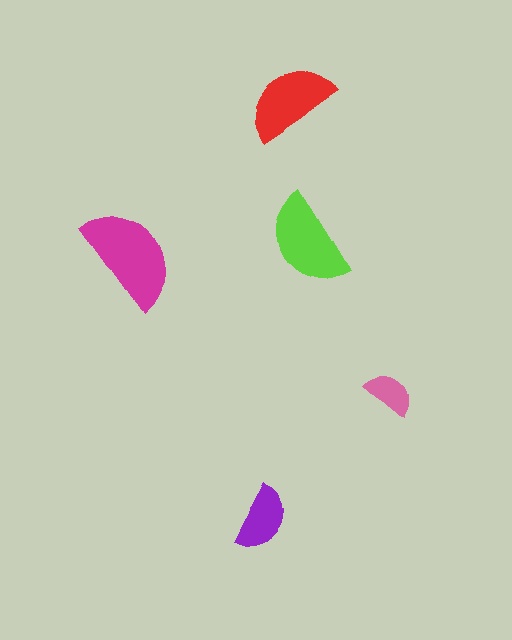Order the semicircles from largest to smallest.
the magenta one, the lime one, the red one, the purple one, the pink one.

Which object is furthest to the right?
The pink semicircle is rightmost.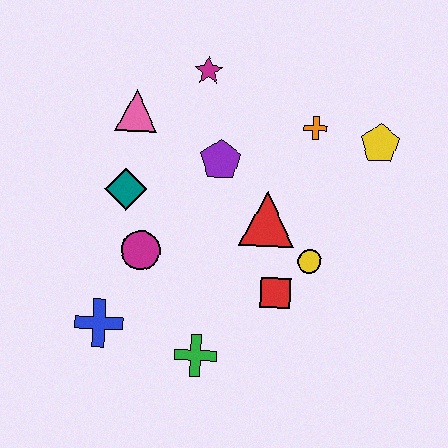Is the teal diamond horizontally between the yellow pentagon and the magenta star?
No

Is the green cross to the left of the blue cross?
No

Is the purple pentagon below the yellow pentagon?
Yes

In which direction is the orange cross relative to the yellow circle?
The orange cross is above the yellow circle.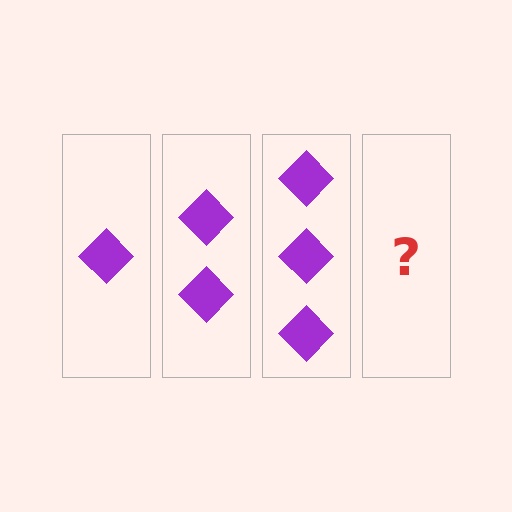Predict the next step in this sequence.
The next step is 4 diamonds.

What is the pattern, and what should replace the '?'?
The pattern is that each step adds one more diamond. The '?' should be 4 diamonds.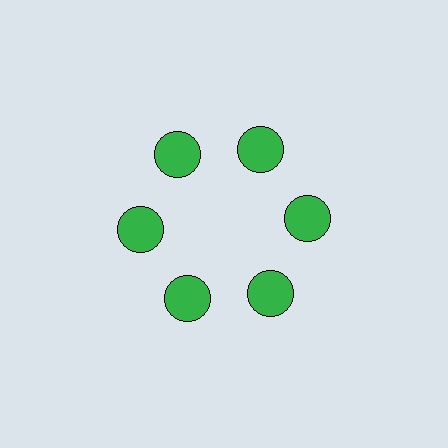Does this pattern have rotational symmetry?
Yes, this pattern has 6-fold rotational symmetry. It looks the same after rotating 60 degrees around the center.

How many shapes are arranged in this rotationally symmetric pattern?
There are 6 shapes, arranged in 6 groups of 1.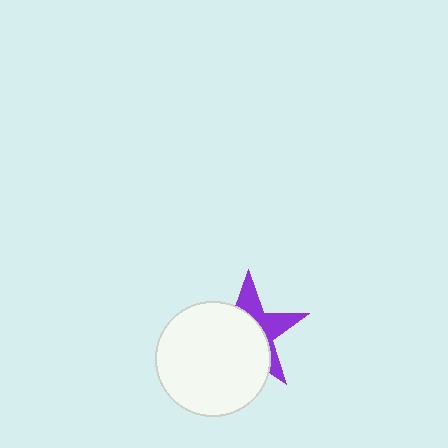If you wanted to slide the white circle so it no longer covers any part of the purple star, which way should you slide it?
Slide it toward the lower-left — that is the most direct way to separate the two shapes.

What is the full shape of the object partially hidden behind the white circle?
The partially hidden object is a purple star.